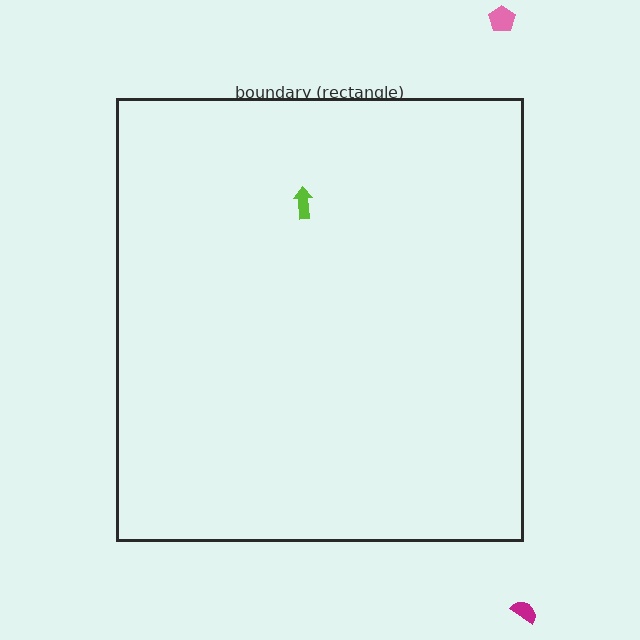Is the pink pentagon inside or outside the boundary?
Outside.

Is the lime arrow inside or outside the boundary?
Inside.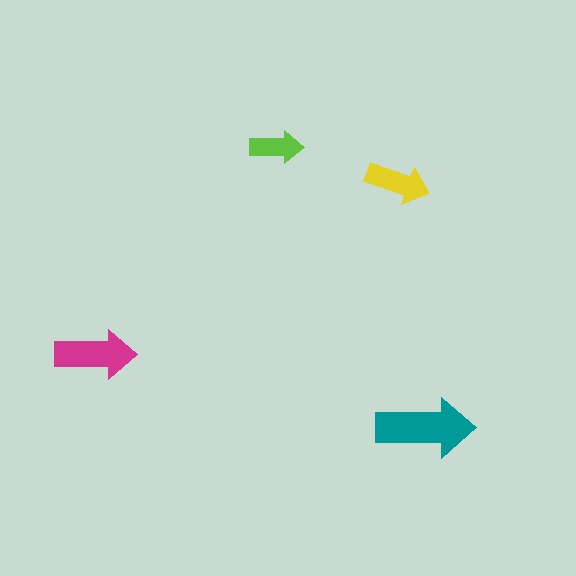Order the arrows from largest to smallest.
the teal one, the magenta one, the yellow one, the lime one.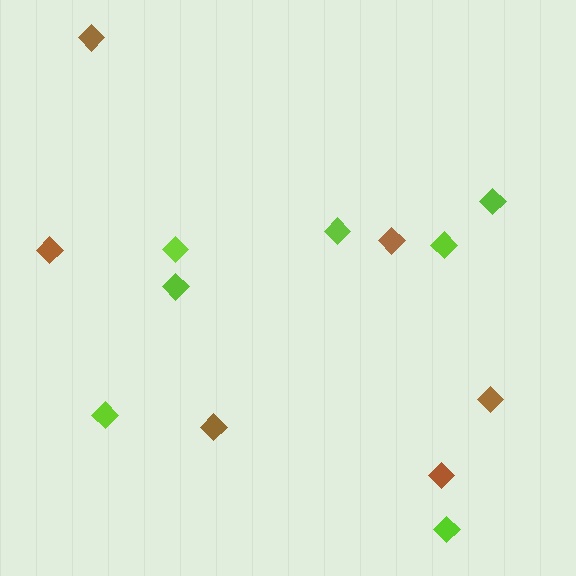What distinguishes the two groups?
There are 2 groups: one group of lime diamonds (7) and one group of brown diamonds (6).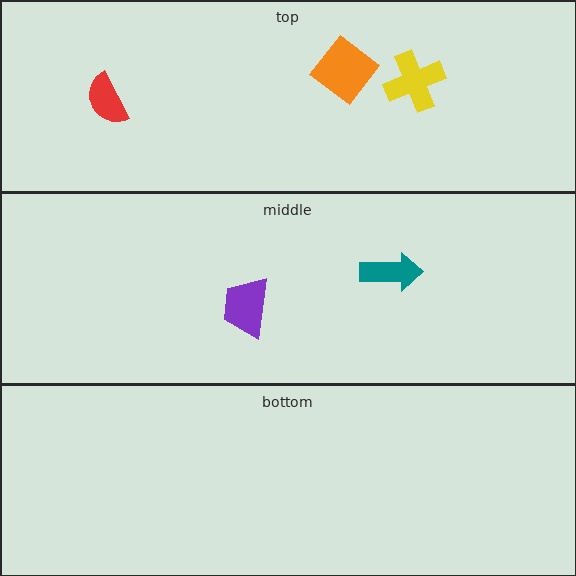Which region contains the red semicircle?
The top region.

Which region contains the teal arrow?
The middle region.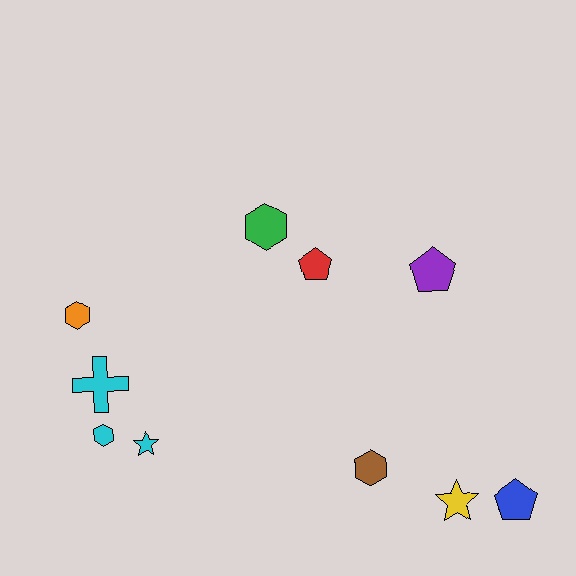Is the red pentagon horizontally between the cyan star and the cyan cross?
No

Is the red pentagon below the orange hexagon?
No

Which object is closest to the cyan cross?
The cyan hexagon is closest to the cyan cross.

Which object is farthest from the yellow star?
The orange hexagon is farthest from the yellow star.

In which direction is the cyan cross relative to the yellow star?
The cyan cross is to the left of the yellow star.